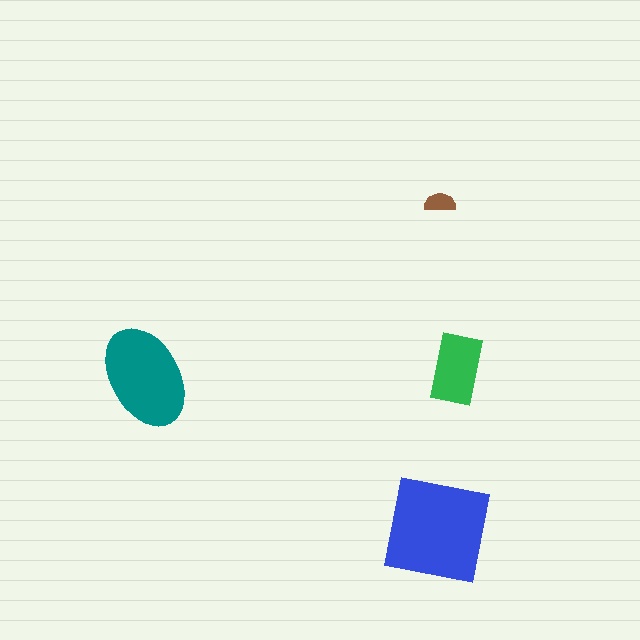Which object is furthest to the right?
The green rectangle is rightmost.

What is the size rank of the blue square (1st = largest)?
1st.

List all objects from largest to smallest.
The blue square, the teal ellipse, the green rectangle, the brown semicircle.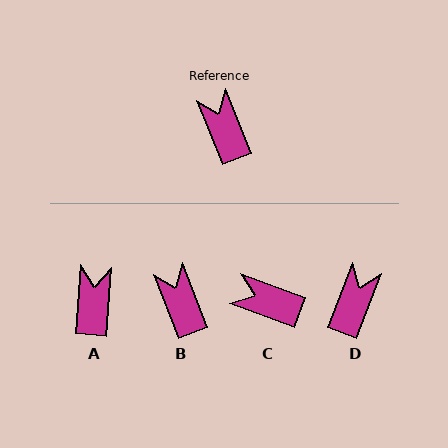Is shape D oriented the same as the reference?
No, it is off by about 43 degrees.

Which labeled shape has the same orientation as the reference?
B.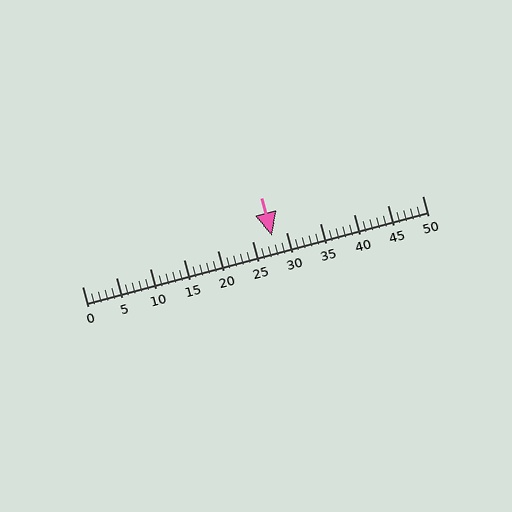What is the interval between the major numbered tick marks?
The major tick marks are spaced 5 units apart.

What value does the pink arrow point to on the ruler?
The pink arrow points to approximately 28.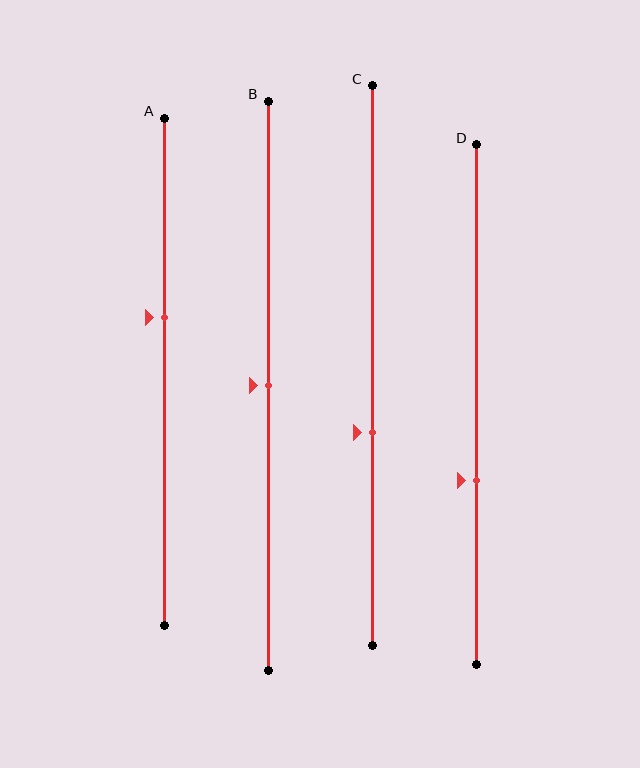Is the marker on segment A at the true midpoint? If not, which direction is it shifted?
No, the marker on segment A is shifted upward by about 11% of the segment length.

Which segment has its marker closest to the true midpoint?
Segment B has its marker closest to the true midpoint.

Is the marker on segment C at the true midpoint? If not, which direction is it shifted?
No, the marker on segment C is shifted downward by about 12% of the segment length.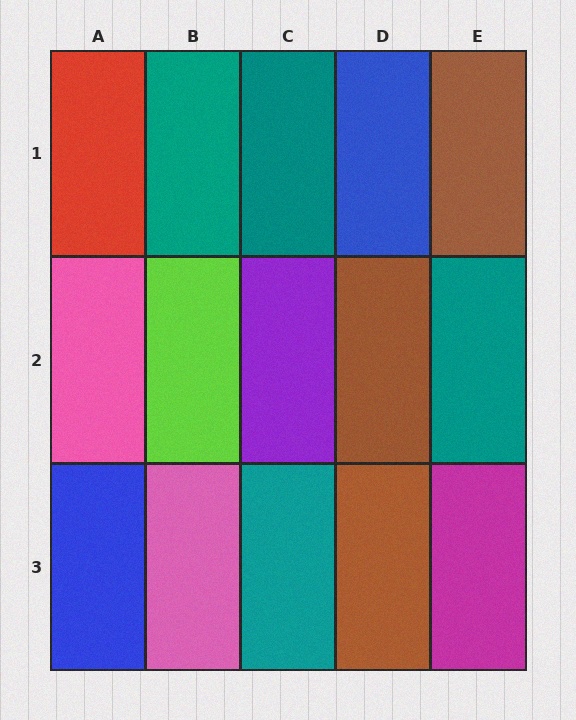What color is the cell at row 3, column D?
Brown.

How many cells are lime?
1 cell is lime.